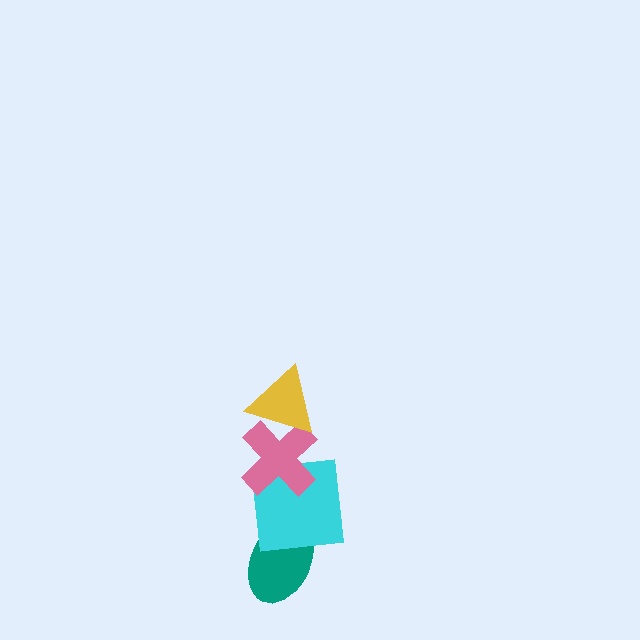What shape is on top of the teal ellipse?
The cyan square is on top of the teal ellipse.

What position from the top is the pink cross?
The pink cross is 2nd from the top.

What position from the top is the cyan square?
The cyan square is 3rd from the top.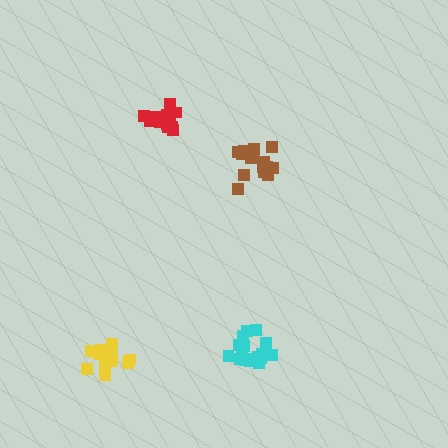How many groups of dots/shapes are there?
There are 4 groups.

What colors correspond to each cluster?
The clusters are colored: yellow, brown, cyan, red.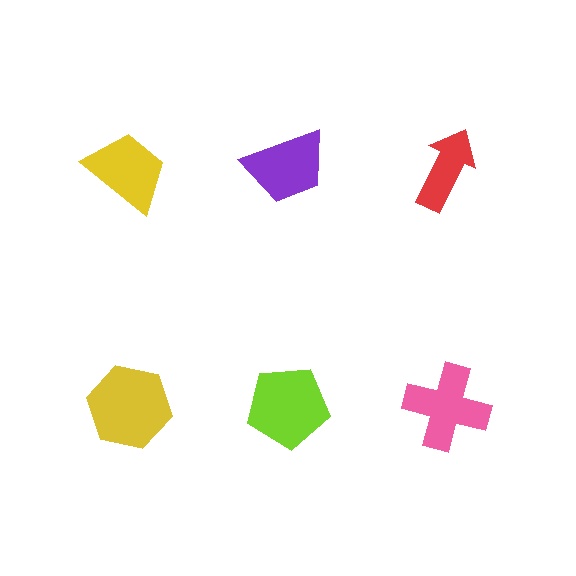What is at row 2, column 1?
A yellow hexagon.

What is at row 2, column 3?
A pink cross.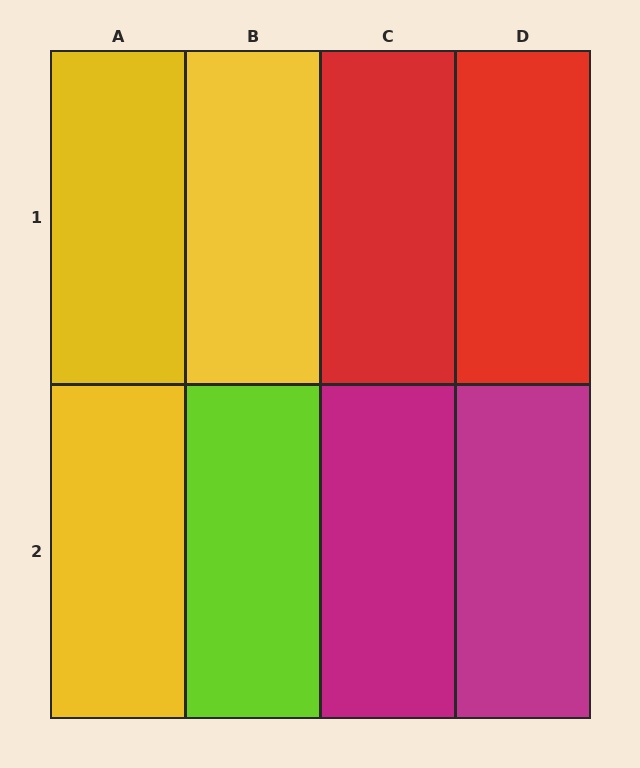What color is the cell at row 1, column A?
Yellow.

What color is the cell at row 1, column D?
Red.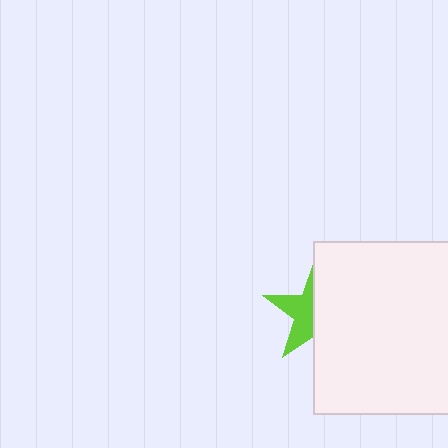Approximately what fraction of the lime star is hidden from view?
Roughly 54% of the lime star is hidden behind the white square.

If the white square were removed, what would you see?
You would see the complete lime star.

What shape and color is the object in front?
The object in front is a white square.